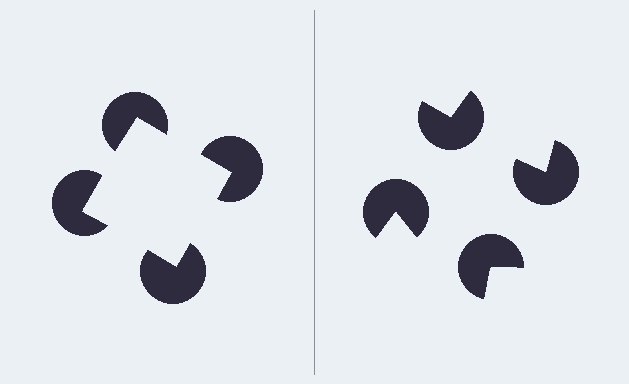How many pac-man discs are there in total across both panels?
8 — 4 on each side.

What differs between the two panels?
The pac-man discs are positioned identically on both sides; only the wedge orientations differ. On the left they align to a square; on the right they are misaligned.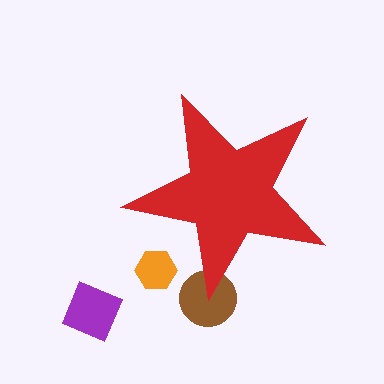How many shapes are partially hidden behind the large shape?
2 shapes are partially hidden.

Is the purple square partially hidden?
No, the purple square is fully visible.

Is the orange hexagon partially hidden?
Yes, the orange hexagon is partially hidden behind the red star.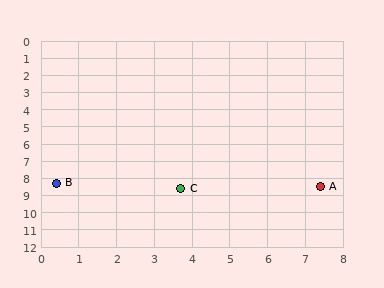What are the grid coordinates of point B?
Point B is at approximately (0.4, 8.3).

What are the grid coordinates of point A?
Point A is at approximately (7.4, 8.5).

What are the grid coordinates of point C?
Point C is at approximately (3.7, 8.6).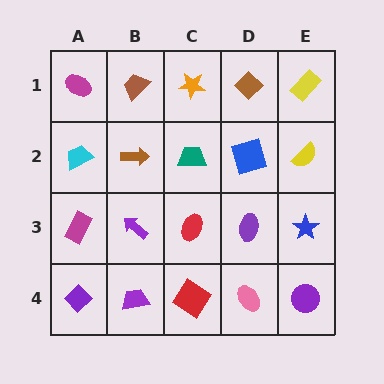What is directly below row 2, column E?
A blue star.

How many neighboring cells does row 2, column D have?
4.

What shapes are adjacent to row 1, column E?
A yellow semicircle (row 2, column E), a brown diamond (row 1, column D).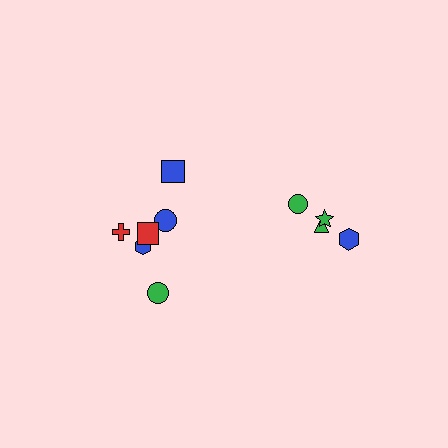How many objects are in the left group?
There are 6 objects.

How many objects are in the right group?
There are 4 objects.